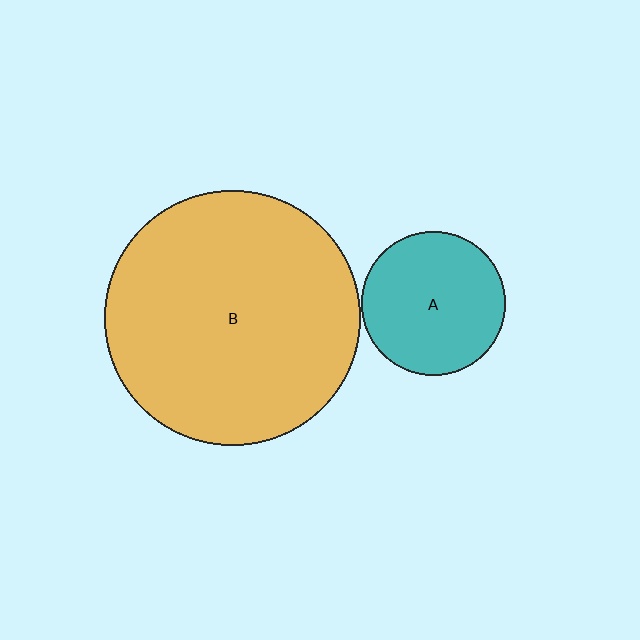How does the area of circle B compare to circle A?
Approximately 3.2 times.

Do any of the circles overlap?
No, none of the circles overlap.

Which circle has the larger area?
Circle B (orange).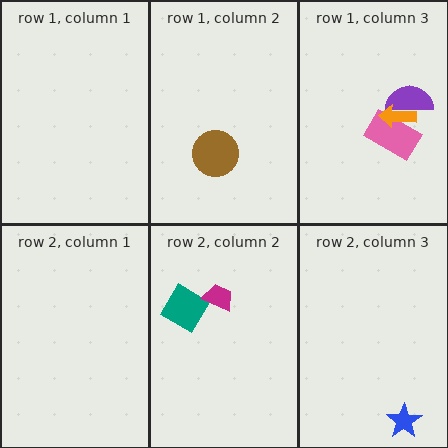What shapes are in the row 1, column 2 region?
The brown circle.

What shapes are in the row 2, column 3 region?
The blue star.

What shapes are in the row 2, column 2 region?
The teal diamond, the magenta trapezoid.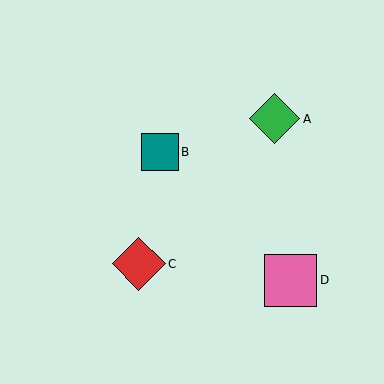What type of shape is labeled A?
Shape A is a green diamond.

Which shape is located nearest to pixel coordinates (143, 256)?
The red diamond (labeled C) at (139, 264) is nearest to that location.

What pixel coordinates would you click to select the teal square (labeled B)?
Click at (160, 152) to select the teal square B.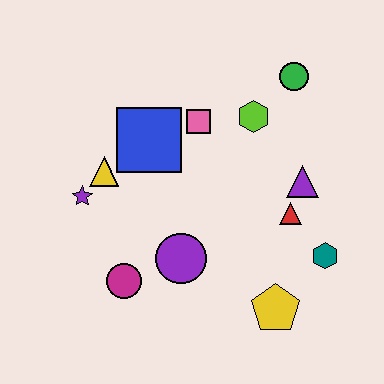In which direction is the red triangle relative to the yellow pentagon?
The red triangle is above the yellow pentagon.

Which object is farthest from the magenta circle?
The green circle is farthest from the magenta circle.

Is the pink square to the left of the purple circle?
No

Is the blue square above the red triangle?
Yes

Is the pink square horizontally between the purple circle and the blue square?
No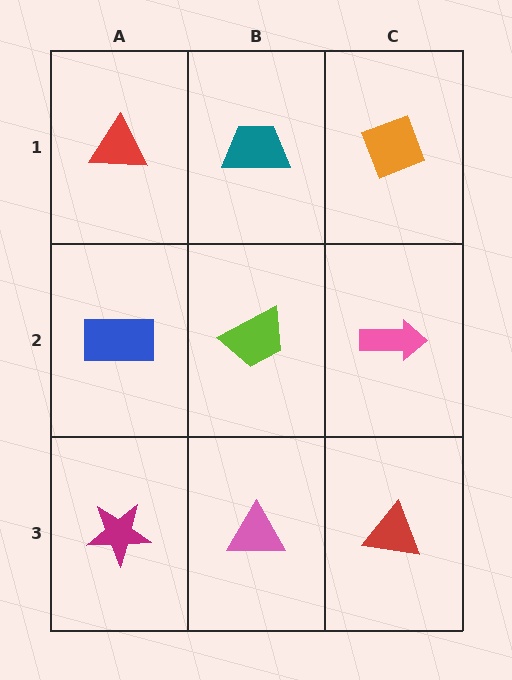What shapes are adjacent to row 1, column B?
A lime trapezoid (row 2, column B), a red triangle (row 1, column A), an orange diamond (row 1, column C).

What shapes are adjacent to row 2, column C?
An orange diamond (row 1, column C), a red triangle (row 3, column C), a lime trapezoid (row 2, column B).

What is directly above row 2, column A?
A red triangle.